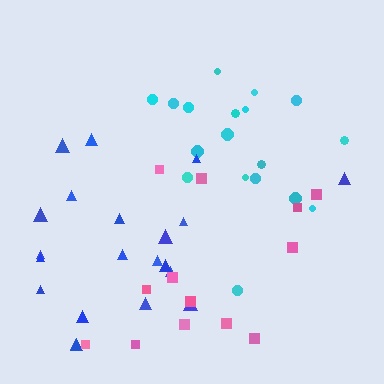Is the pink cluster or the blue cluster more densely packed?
Blue.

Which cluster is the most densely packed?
Cyan.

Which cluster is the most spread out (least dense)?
Pink.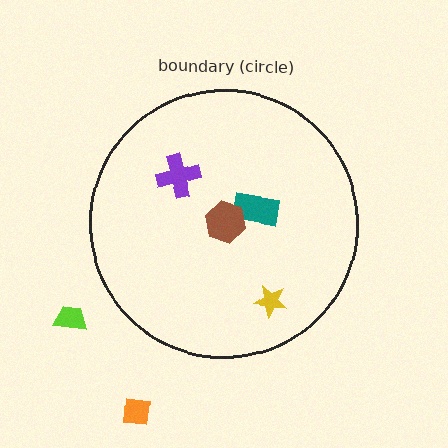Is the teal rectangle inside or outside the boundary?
Inside.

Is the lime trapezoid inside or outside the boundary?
Outside.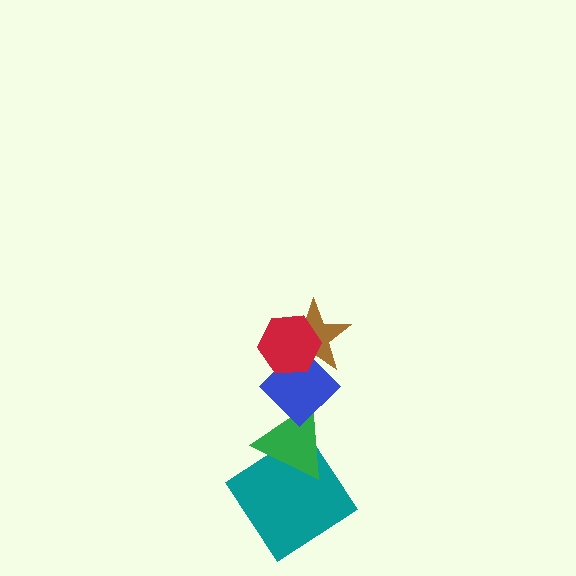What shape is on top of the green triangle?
The blue diamond is on top of the green triangle.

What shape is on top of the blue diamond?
The brown star is on top of the blue diamond.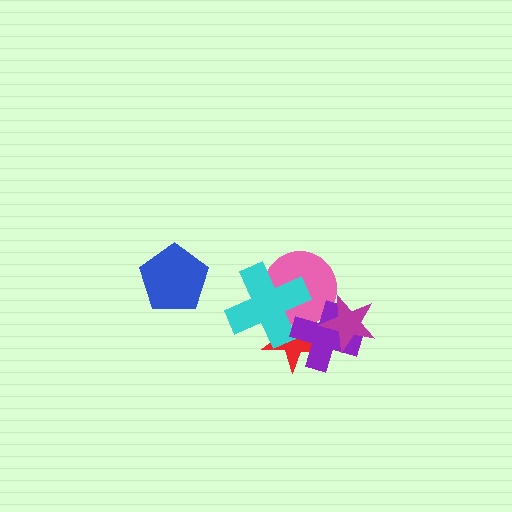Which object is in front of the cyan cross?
The purple cross is in front of the cyan cross.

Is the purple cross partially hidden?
Yes, it is partially covered by another shape.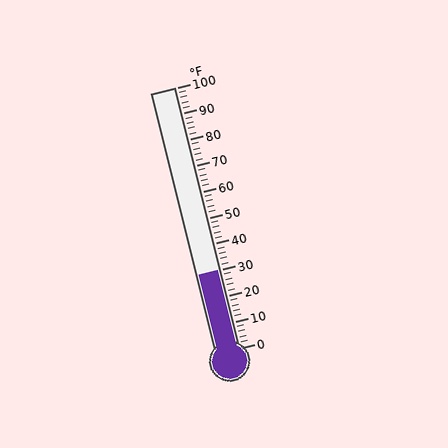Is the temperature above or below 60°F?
The temperature is below 60°F.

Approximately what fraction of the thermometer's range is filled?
The thermometer is filled to approximately 30% of its range.